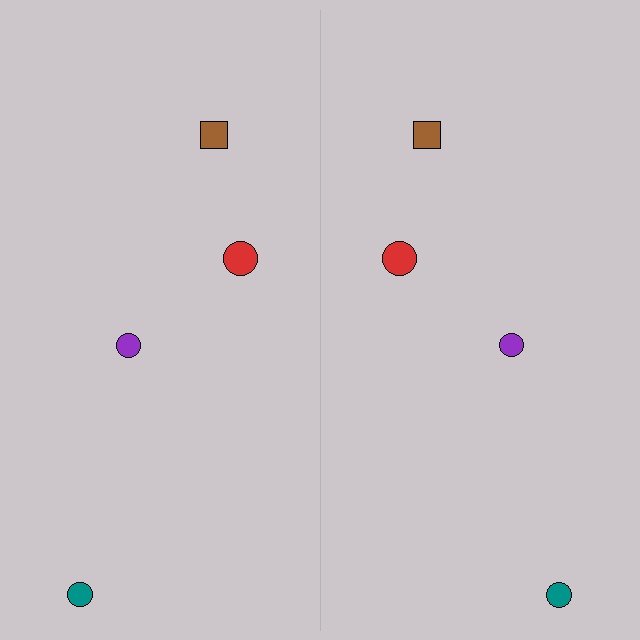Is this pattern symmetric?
Yes, this pattern has bilateral (reflection) symmetry.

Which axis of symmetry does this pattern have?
The pattern has a vertical axis of symmetry running through the center of the image.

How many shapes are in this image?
There are 8 shapes in this image.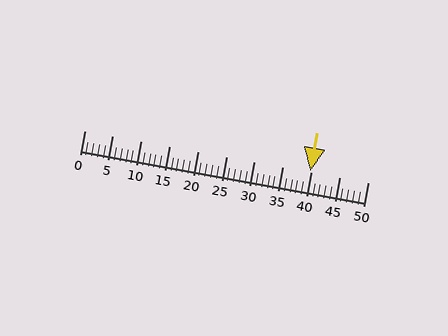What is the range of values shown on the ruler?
The ruler shows values from 0 to 50.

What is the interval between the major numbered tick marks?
The major tick marks are spaced 5 units apart.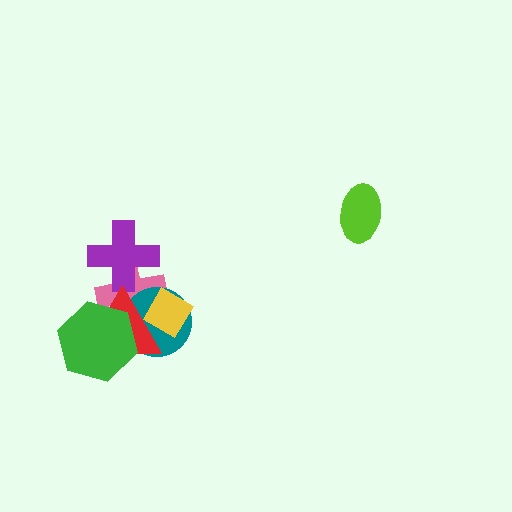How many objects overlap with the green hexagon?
3 objects overlap with the green hexagon.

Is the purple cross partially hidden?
No, no other shape covers it.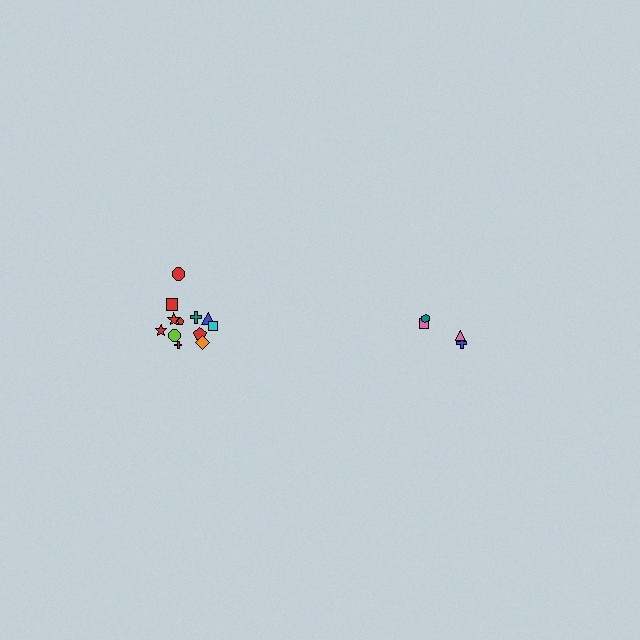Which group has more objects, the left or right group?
The left group.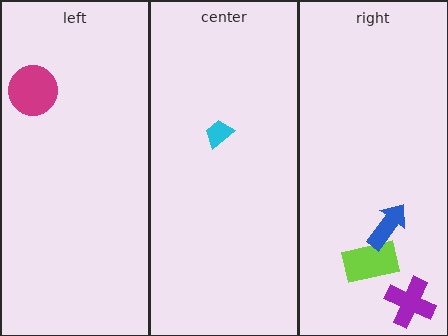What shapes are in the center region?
The cyan trapezoid.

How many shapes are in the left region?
1.